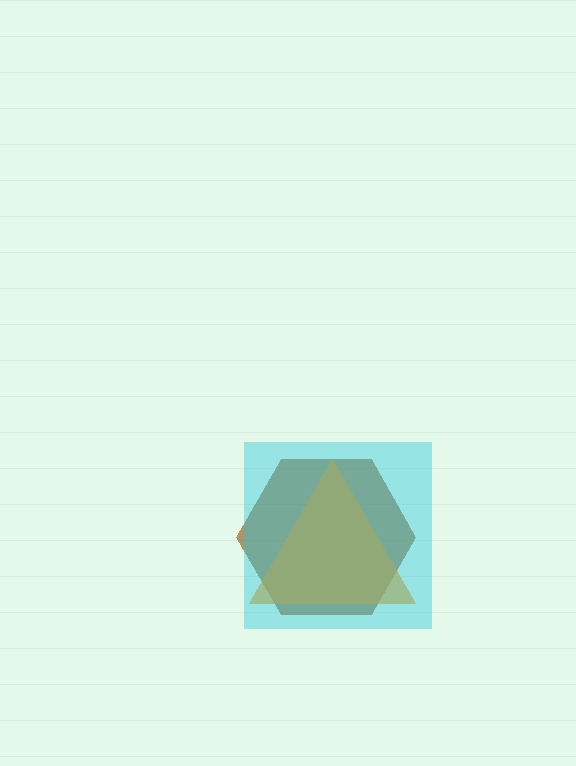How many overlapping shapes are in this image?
There are 3 overlapping shapes in the image.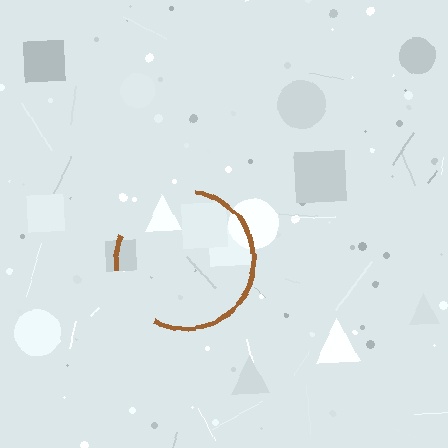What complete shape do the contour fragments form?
The contour fragments form a circle.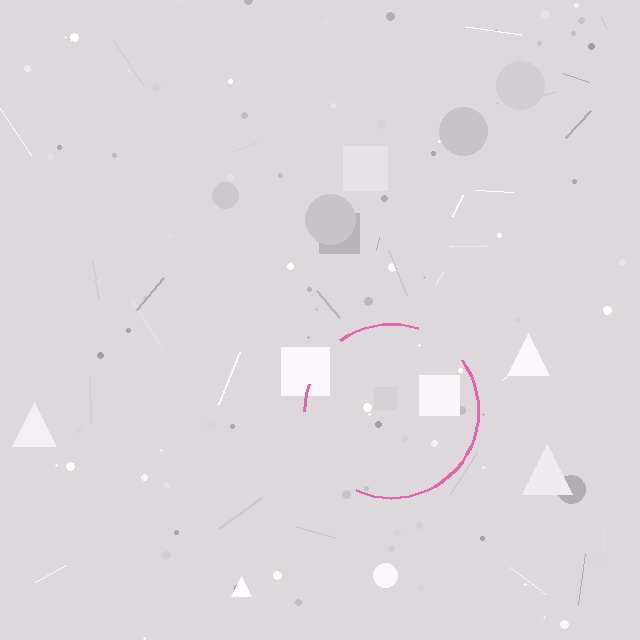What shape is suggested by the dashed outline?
The dashed outline suggests a circle.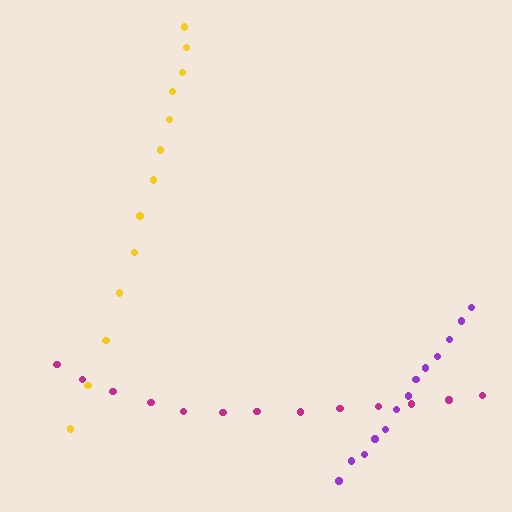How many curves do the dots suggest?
There are 3 distinct paths.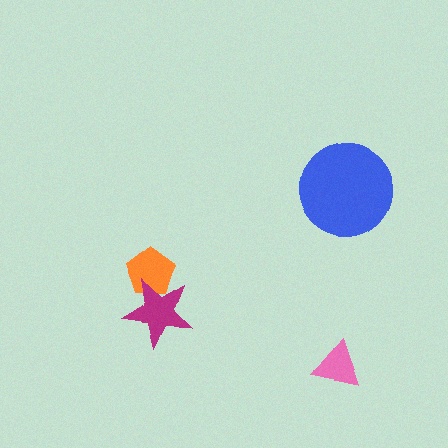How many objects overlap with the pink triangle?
0 objects overlap with the pink triangle.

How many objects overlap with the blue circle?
0 objects overlap with the blue circle.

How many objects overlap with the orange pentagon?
1 object overlaps with the orange pentagon.